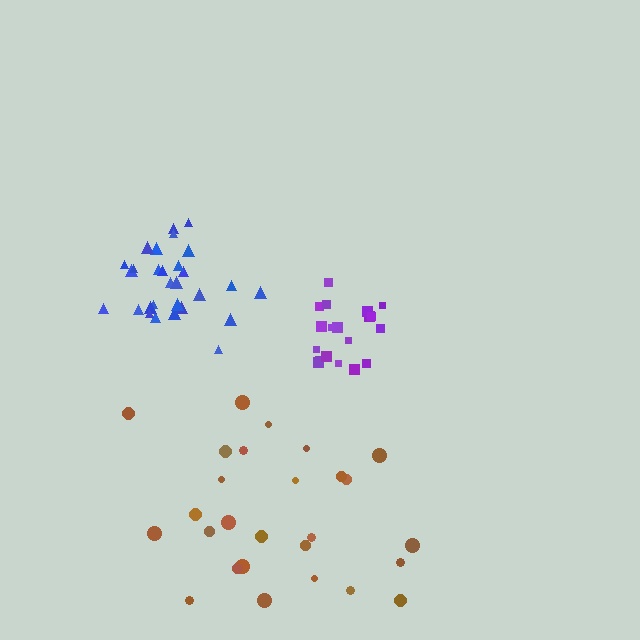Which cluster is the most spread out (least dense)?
Brown.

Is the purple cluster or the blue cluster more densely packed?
Purple.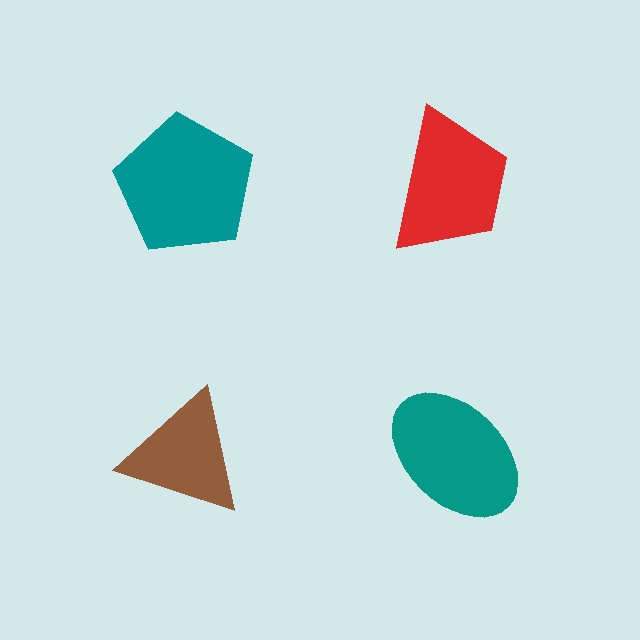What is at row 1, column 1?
A teal pentagon.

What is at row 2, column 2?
A teal ellipse.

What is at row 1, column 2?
A red trapezoid.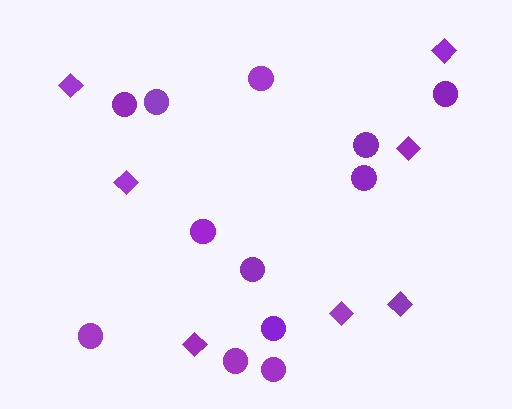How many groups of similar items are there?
There are 2 groups: one group of diamonds (7) and one group of circles (12).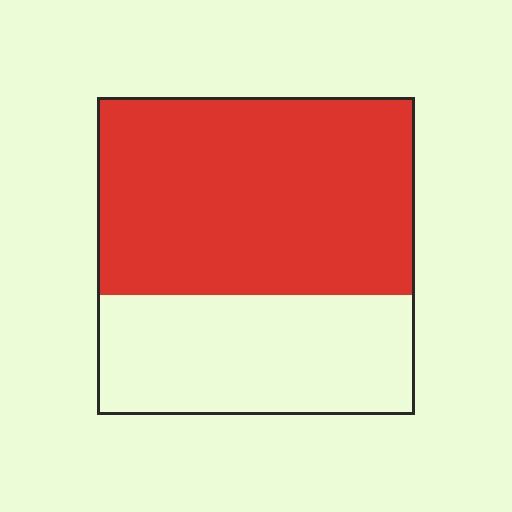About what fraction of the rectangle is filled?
About five eighths (5/8).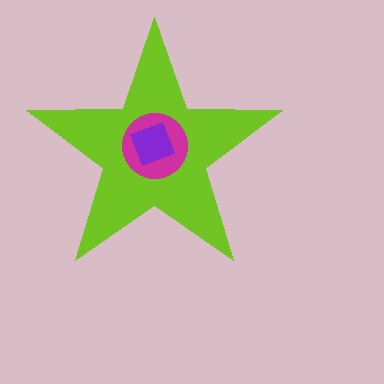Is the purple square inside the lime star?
Yes.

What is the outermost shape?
The lime star.